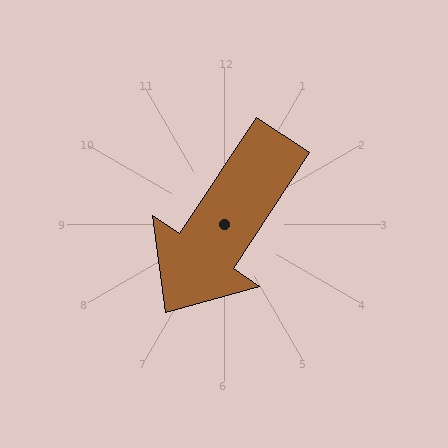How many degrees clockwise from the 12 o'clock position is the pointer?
Approximately 214 degrees.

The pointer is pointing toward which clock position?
Roughly 7 o'clock.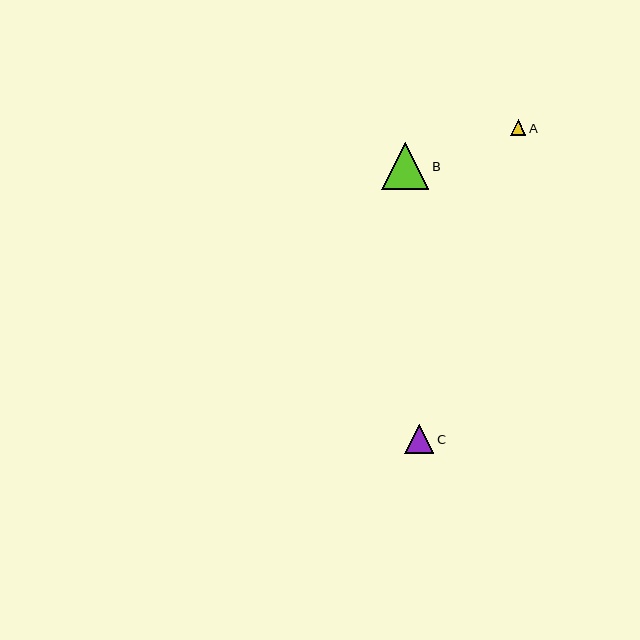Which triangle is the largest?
Triangle B is the largest with a size of approximately 47 pixels.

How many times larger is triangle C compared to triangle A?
Triangle C is approximately 1.8 times the size of triangle A.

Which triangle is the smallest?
Triangle A is the smallest with a size of approximately 16 pixels.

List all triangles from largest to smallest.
From largest to smallest: B, C, A.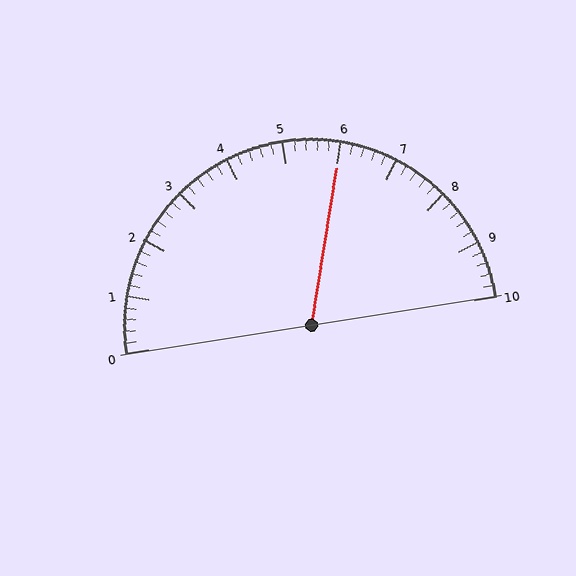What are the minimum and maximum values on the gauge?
The gauge ranges from 0 to 10.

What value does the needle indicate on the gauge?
The needle indicates approximately 6.0.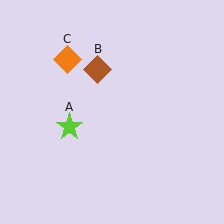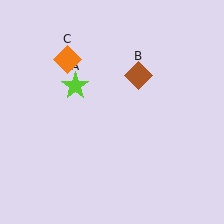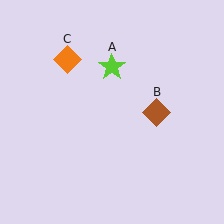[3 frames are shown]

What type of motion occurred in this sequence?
The lime star (object A), brown diamond (object B) rotated clockwise around the center of the scene.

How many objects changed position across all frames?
2 objects changed position: lime star (object A), brown diamond (object B).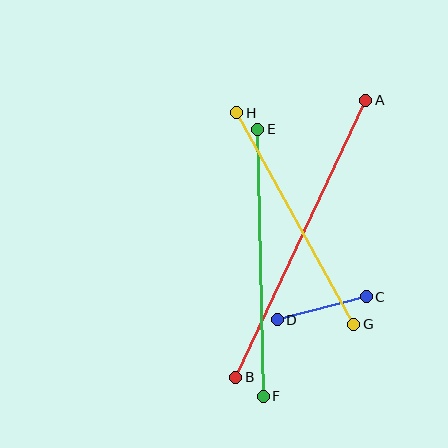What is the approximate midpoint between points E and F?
The midpoint is at approximately (260, 263) pixels.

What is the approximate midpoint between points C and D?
The midpoint is at approximately (322, 308) pixels.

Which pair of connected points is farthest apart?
Points A and B are farthest apart.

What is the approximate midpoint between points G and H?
The midpoint is at approximately (295, 218) pixels.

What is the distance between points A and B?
The distance is approximately 306 pixels.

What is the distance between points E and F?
The distance is approximately 267 pixels.